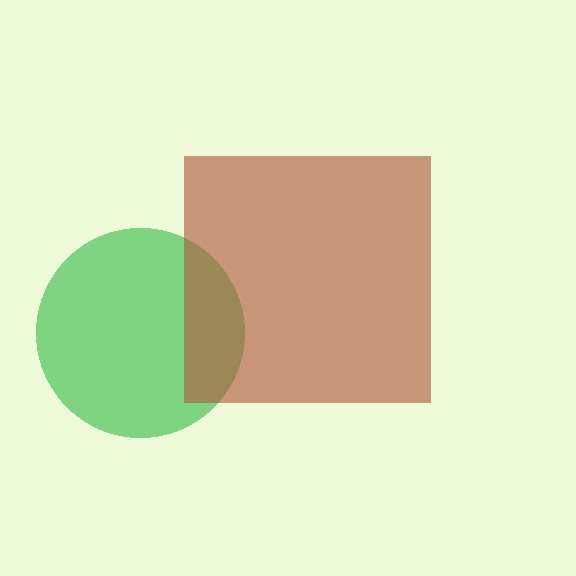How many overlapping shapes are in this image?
There are 2 overlapping shapes in the image.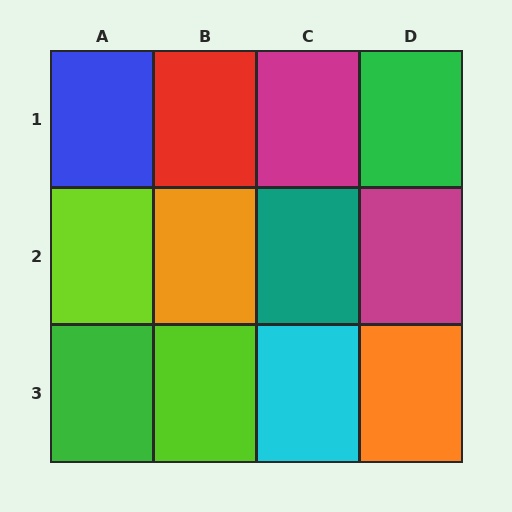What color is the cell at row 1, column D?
Green.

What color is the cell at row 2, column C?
Teal.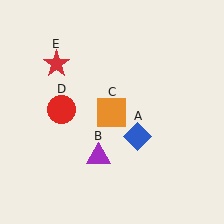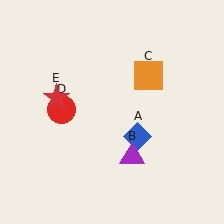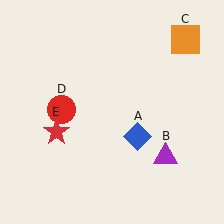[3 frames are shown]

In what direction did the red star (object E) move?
The red star (object E) moved down.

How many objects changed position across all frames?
3 objects changed position: purple triangle (object B), orange square (object C), red star (object E).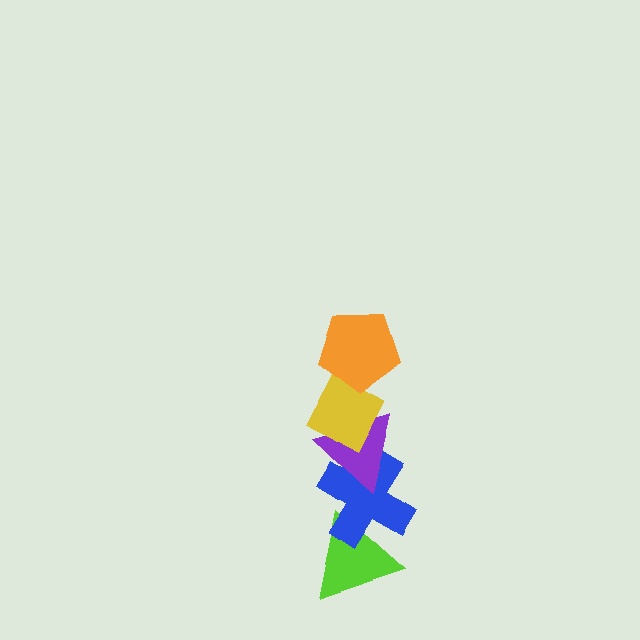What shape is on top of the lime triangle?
The blue cross is on top of the lime triangle.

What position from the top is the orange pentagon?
The orange pentagon is 1st from the top.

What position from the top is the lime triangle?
The lime triangle is 5th from the top.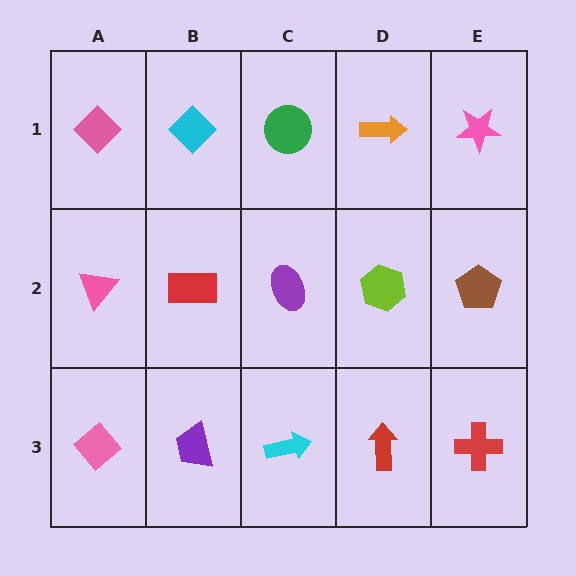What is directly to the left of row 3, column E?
A red arrow.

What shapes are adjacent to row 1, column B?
A red rectangle (row 2, column B), a pink diamond (row 1, column A), a green circle (row 1, column C).